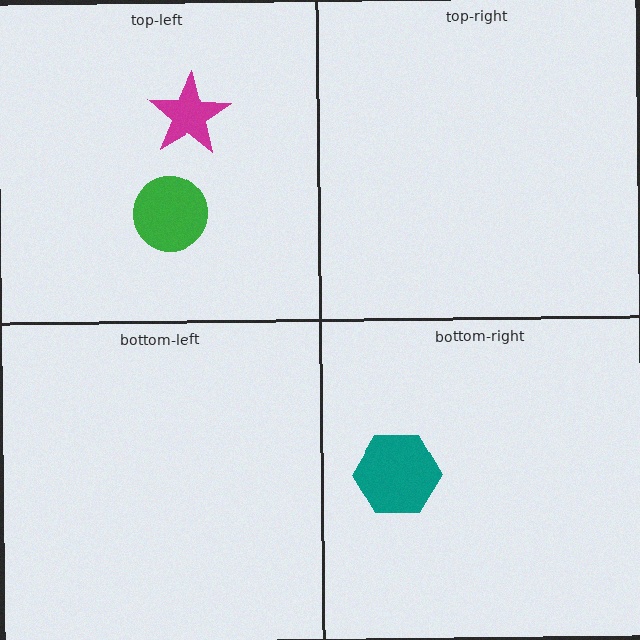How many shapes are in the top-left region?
2.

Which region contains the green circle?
The top-left region.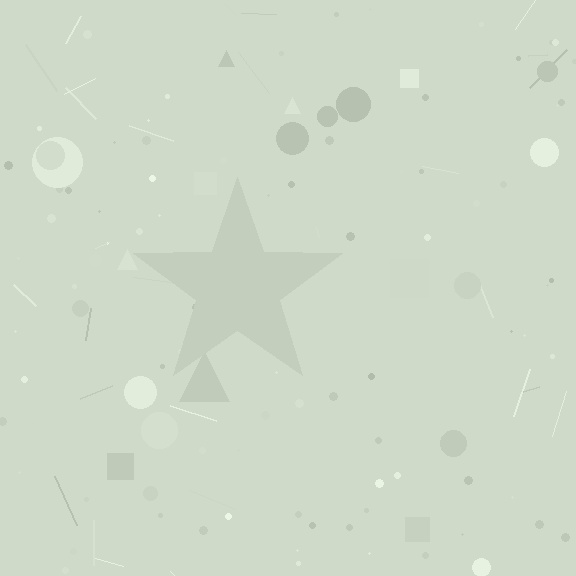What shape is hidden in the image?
A star is hidden in the image.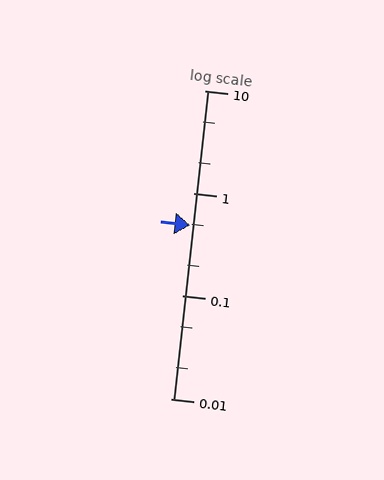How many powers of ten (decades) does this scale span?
The scale spans 3 decades, from 0.01 to 10.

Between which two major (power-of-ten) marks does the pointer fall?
The pointer is between 0.1 and 1.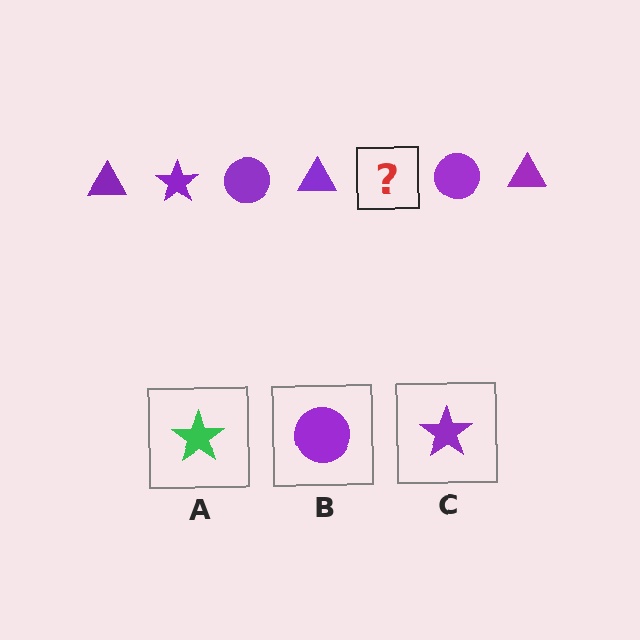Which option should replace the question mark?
Option C.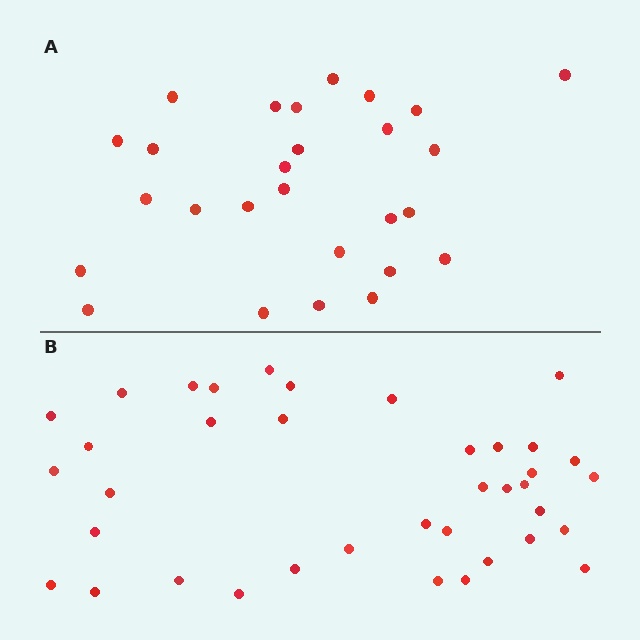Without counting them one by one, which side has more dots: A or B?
Region B (the bottom region) has more dots.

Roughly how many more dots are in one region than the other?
Region B has roughly 12 or so more dots than region A.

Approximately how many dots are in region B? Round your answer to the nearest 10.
About 40 dots. (The exact count is 38, which rounds to 40.)